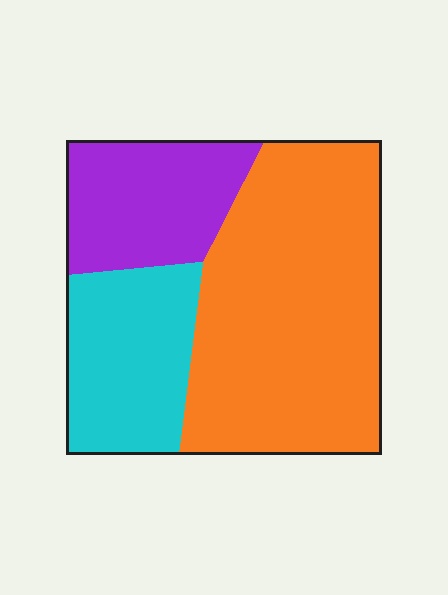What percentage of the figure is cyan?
Cyan covers around 25% of the figure.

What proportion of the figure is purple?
Purple takes up about one fifth (1/5) of the figure.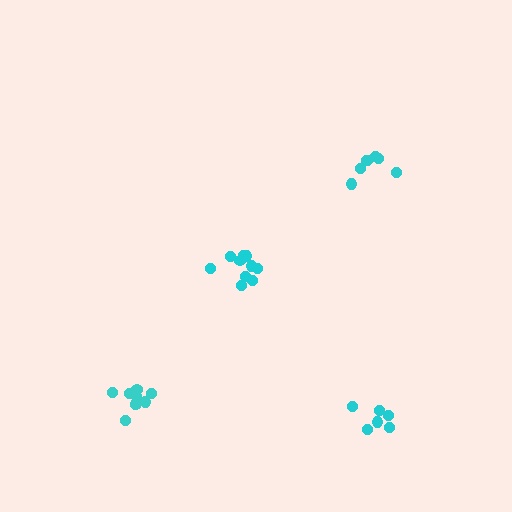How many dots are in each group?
Group 1: 9 dots, Group 2: 7 dots, Group 3: 10 dots, Group 4: 6 dots (32 total).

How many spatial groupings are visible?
There are 4 spatial groupings.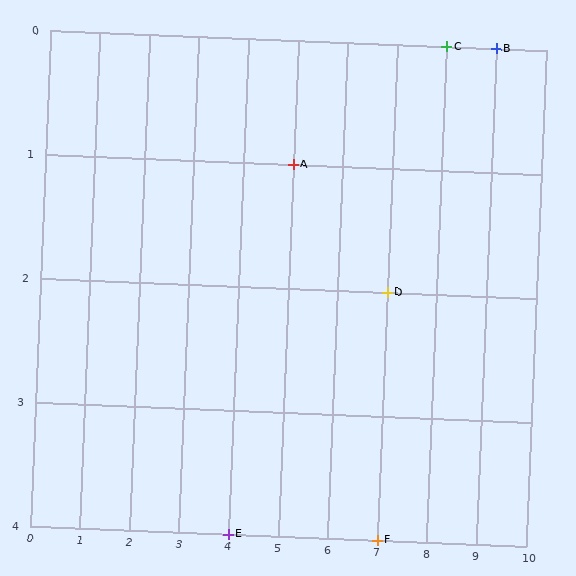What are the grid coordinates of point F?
Point F is at grid coordinates (7, 4).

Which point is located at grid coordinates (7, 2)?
Point D is at (7, 2).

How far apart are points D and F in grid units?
Points D and F are 2 rows apart.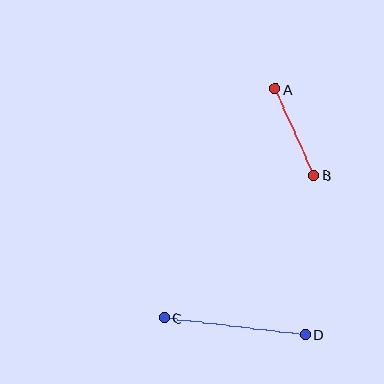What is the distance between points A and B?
The distance is approximately 94 pixels.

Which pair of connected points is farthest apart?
Points C and D are farthest apart.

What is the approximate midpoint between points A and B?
The midpoint is at approximately (294, 132) pixels.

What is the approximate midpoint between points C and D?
The midpoint is at approximately (235, 326) pixels.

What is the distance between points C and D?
The distance is approximately 142 pixels.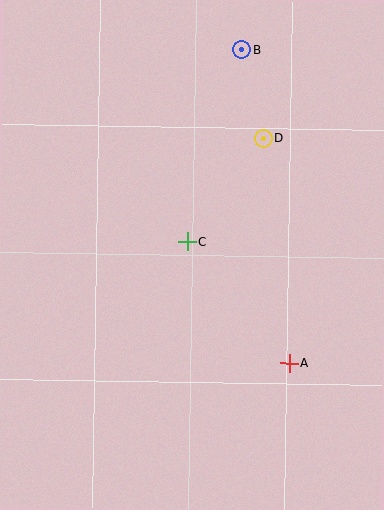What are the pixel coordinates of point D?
Point D is at (263, 138).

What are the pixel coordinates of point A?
Point A is at (289, 363).